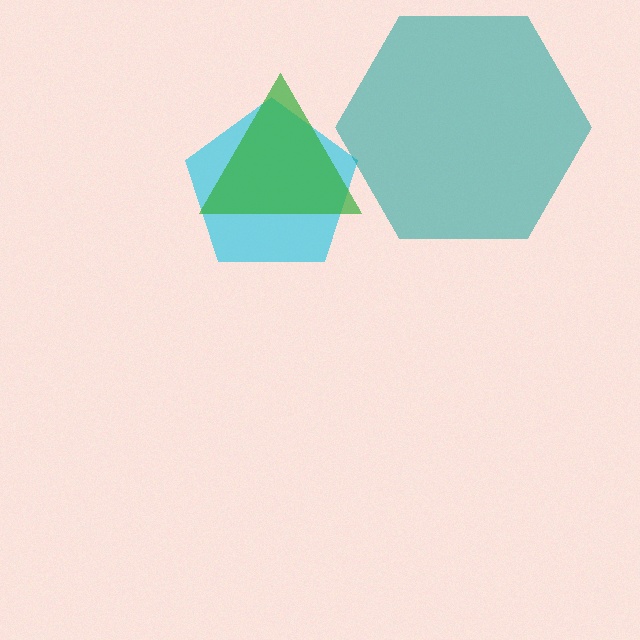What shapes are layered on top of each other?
The layered shapes are: a cyan pentagon, a green triangle, a teal hexagon.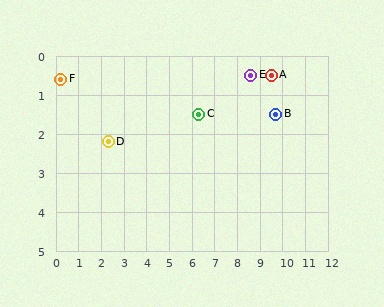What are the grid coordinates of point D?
Point D is at approximately (2.3, 2.2).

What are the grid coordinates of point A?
Point A is at approximately (9.5, 0.5).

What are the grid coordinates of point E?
Point E is at approximately (8.6, 0.5).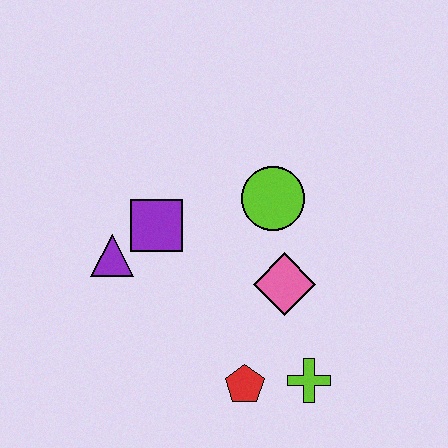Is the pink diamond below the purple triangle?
Yes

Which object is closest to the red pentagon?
The lime cross is closest to the red pentagon.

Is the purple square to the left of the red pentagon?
Yes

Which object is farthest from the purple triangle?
The lime cross is farthest from the purple triangle.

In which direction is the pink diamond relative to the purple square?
The pink diamond is to the right of the purple square.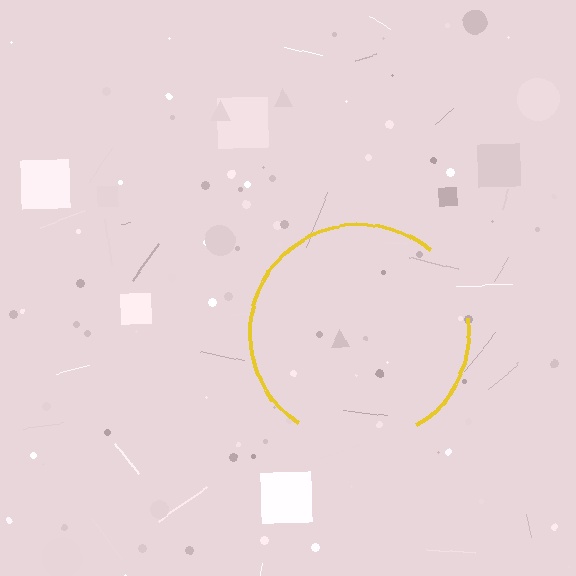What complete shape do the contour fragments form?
The contour fragments form a circle.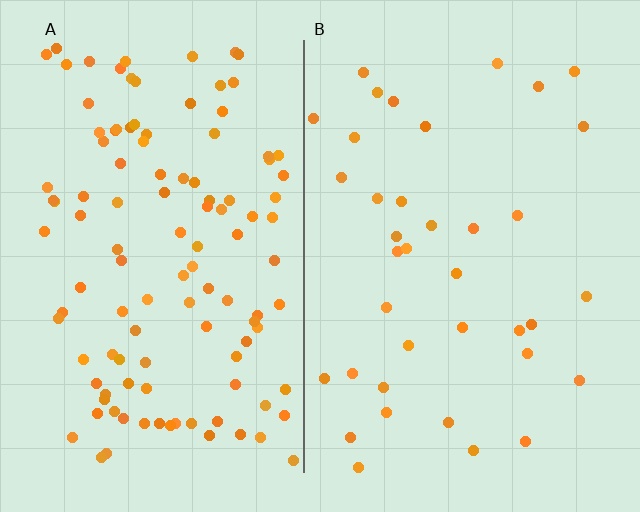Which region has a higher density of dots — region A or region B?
A (the left).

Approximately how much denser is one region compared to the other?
Approximately 3.1× — region A over region B.